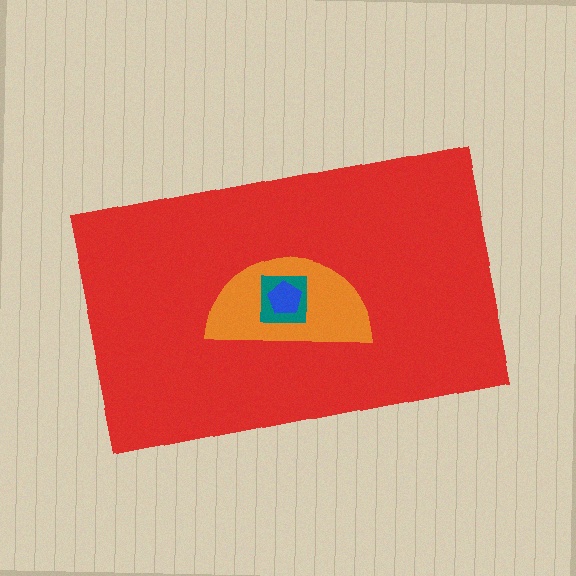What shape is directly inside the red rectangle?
The orange semicircle.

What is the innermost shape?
The blue pentagon.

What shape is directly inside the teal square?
The blue pentagon.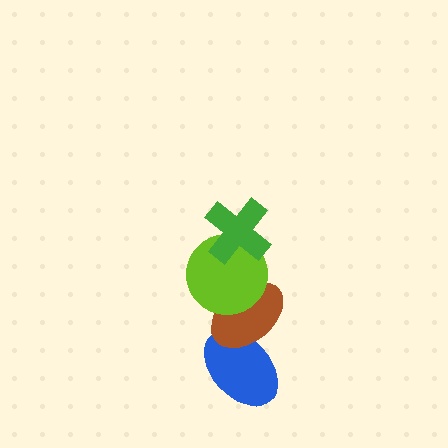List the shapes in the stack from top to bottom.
From top to bottom: the green cross, the lime circle, the brown ellipse, the blue ellipse.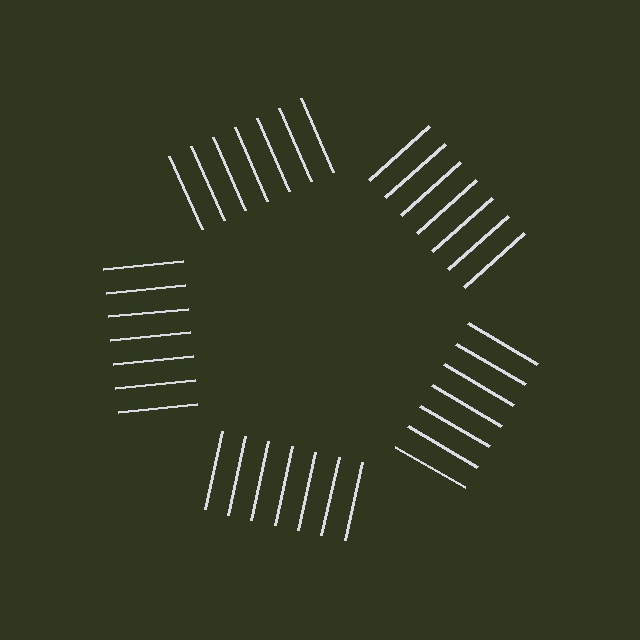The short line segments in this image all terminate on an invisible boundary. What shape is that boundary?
An illusory pentagon — the line segments terminate on its edges but no continuous stroke is drawn.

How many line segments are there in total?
35 — 7 along each of the 5 edges.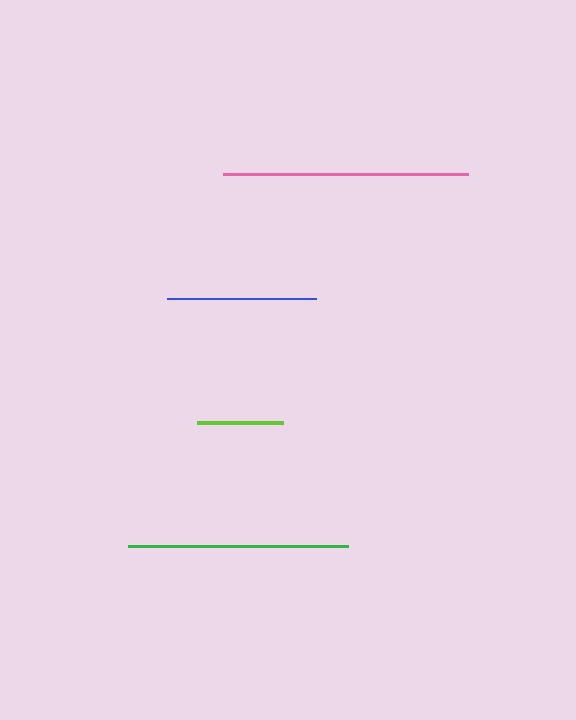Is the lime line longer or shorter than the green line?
The green line is longer than the lime line.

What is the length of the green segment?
The green segment is approximately 220 pixels long.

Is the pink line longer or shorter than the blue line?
The pink line is longer than the blue line.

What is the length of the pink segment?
The pink segment is approximately 244 pixels long.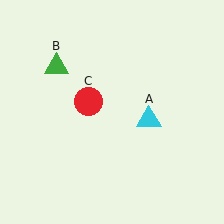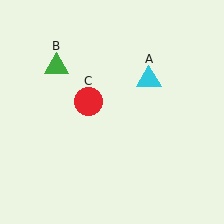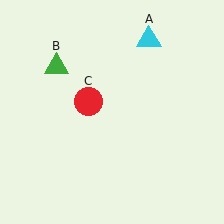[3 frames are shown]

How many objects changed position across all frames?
1 object changed position: cyan triangle (object A).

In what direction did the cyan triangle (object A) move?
The cyan triangle (object A) moved up.